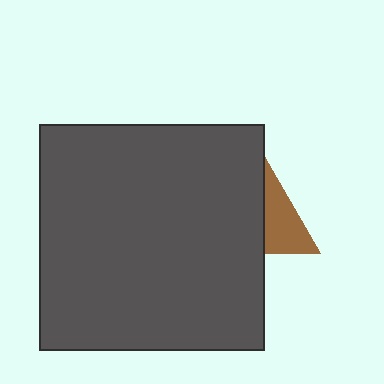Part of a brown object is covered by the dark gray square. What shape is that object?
It is a triangle.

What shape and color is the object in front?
The object in front is a dark gray square.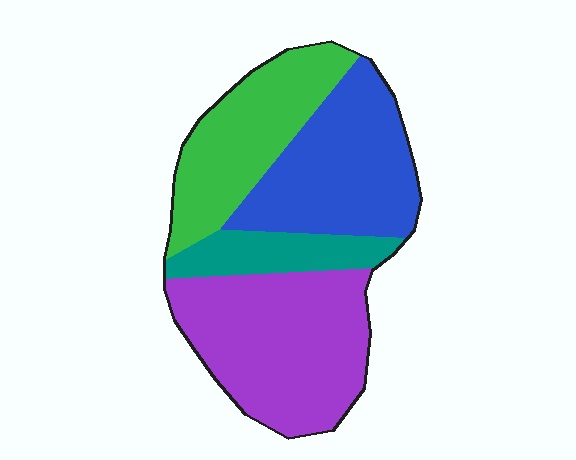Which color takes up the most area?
Purple, at roughly 35%.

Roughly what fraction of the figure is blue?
Blue takes up about one quarter (1/4) of the figure.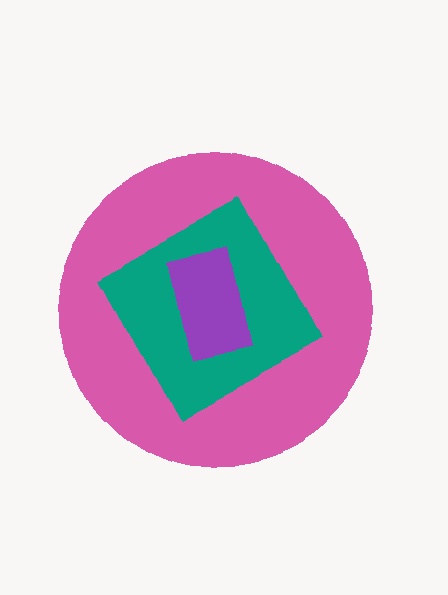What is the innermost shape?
The purple rectangle.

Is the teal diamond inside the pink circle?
Yes.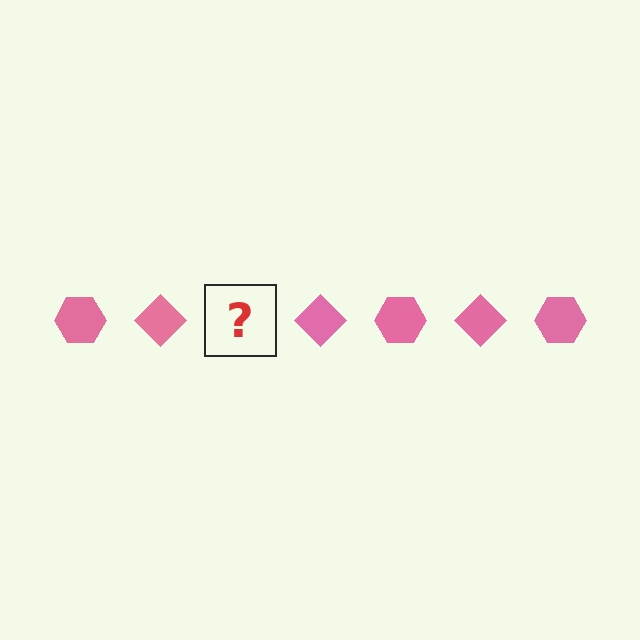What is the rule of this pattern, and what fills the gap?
The rule is that the pattern cycles through hexagon, diamond shapes in pink. The gap should be filled with a pink hexagon.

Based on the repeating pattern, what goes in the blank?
The blank should be a pink hexagon.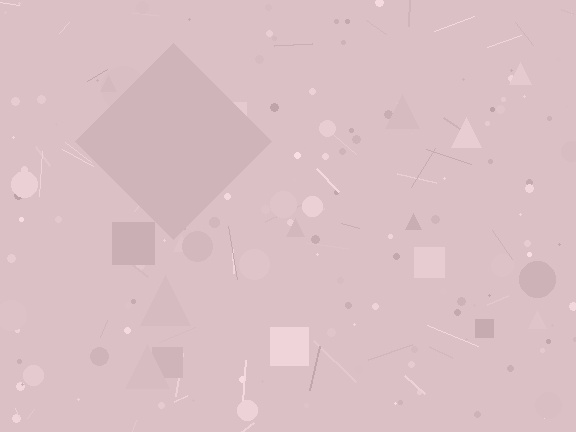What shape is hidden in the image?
A diamond is hidden in the image.